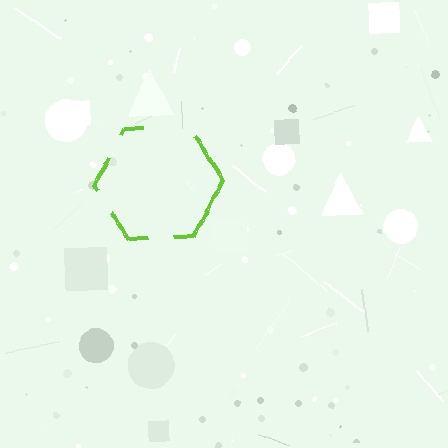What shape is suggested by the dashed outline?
The dashed outline suggests a hexagon.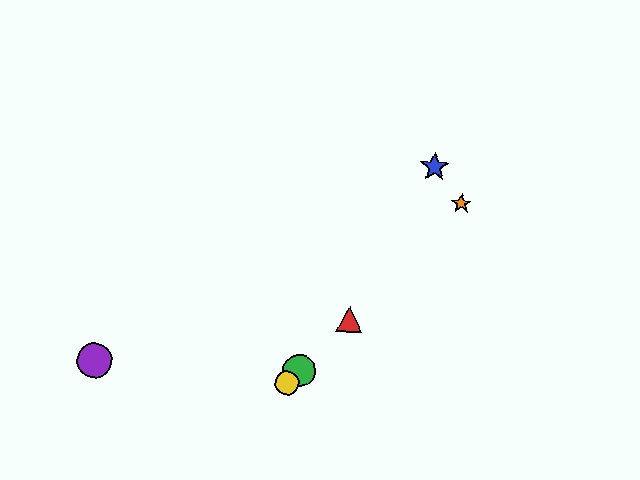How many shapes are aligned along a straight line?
4 shapes (the red triangle, the green circle, the yellow circle, the orange star) are aligned along a straight line.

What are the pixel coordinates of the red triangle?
The red triangle is at (349, 319).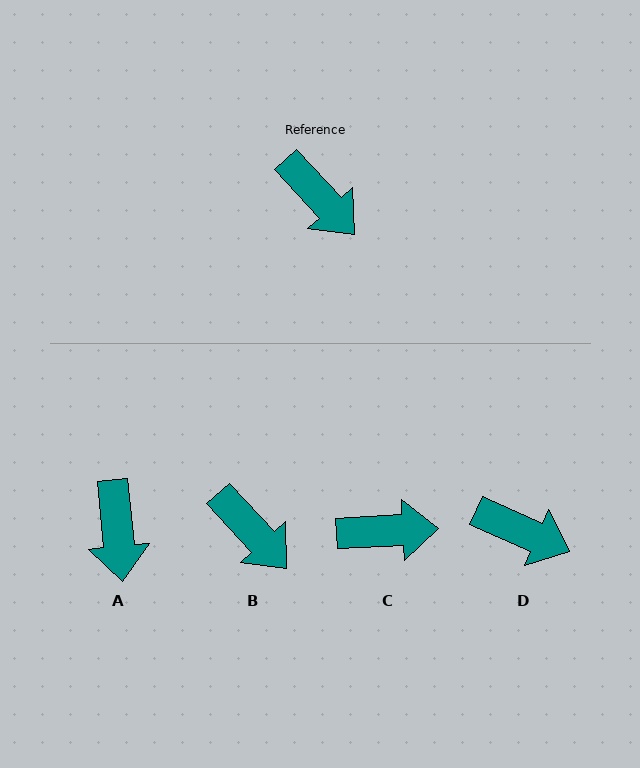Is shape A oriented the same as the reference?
No, it is off by about 37 degrees.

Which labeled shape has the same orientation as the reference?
B.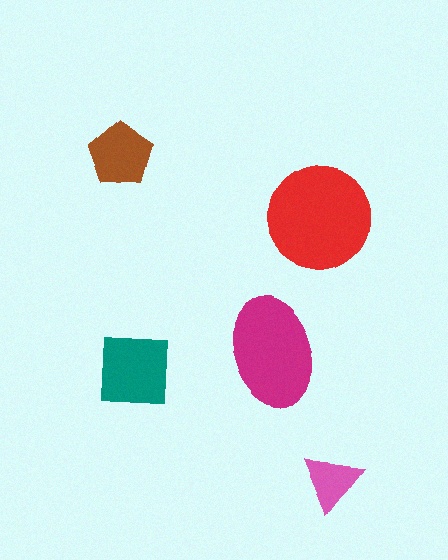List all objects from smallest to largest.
The pink triangle, the brown pentagon, the teal square, the magenta ellipse, the red circle.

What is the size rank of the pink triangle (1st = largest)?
5th.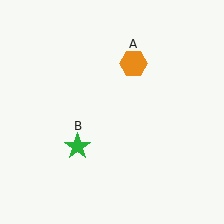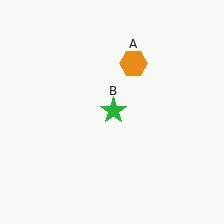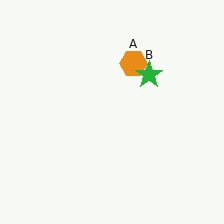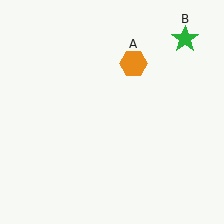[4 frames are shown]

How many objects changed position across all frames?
1 object changed position: green star (object B).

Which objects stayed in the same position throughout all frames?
Orange hexagon (object A) remained stationary.